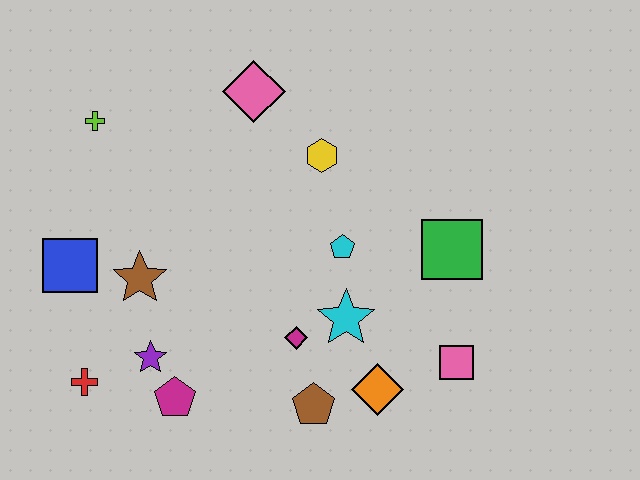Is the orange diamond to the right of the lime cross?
Yes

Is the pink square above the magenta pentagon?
Yes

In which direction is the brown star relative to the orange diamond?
The brown star is to the left of the orange diamond.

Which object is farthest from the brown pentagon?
The lime cross is farthest from the brown pentagon.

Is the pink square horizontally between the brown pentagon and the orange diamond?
No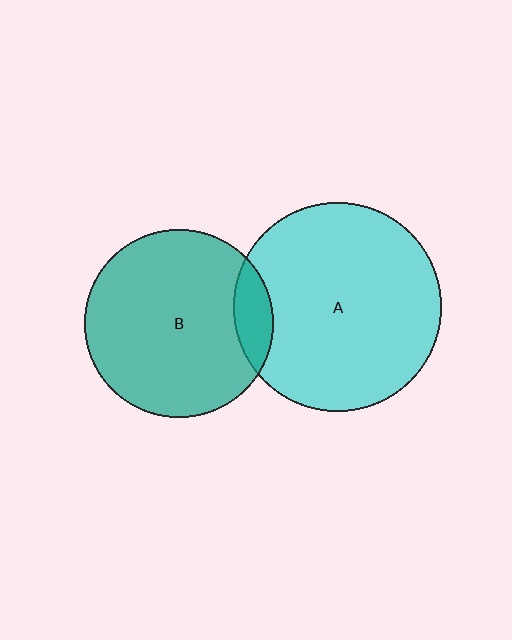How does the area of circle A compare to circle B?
Approximately 1.2 times.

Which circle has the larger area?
Circle A (cyan).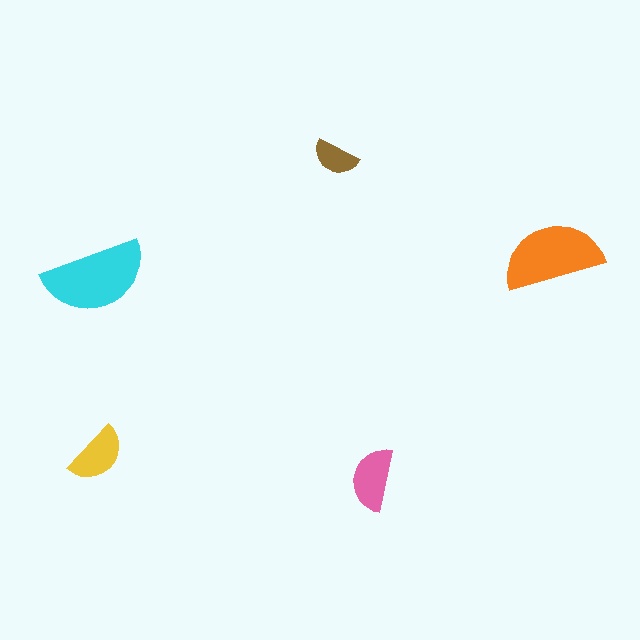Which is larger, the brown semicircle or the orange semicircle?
The orange one.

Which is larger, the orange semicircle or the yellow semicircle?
The orange one.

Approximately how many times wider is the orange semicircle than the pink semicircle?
About 1.5 times wider.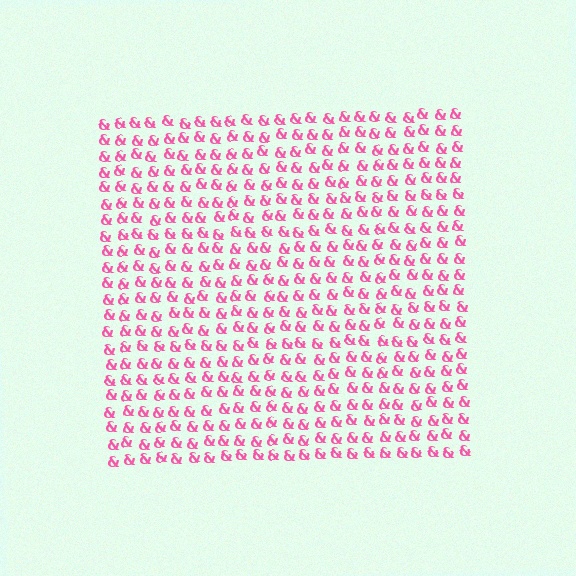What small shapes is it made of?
It is made of small ampersands.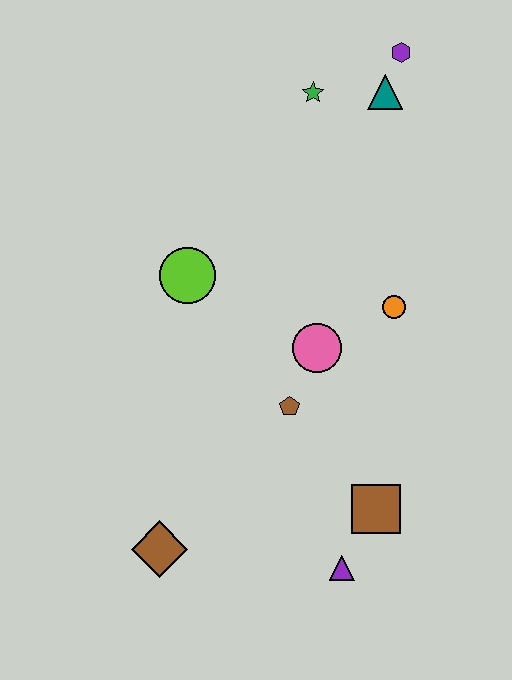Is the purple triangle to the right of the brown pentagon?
Yes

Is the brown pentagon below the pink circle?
Yes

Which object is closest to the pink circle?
The brown pentagon is closest to the pink circle.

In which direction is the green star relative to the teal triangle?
The green star is to the left of the teal triangle.